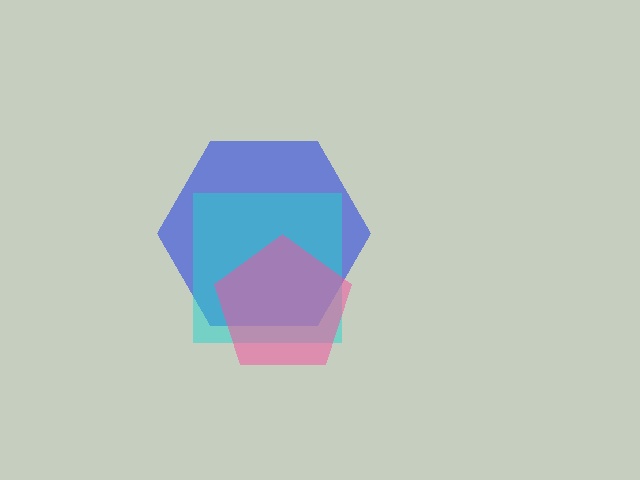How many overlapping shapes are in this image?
There are 3 overlapping shapes in the image.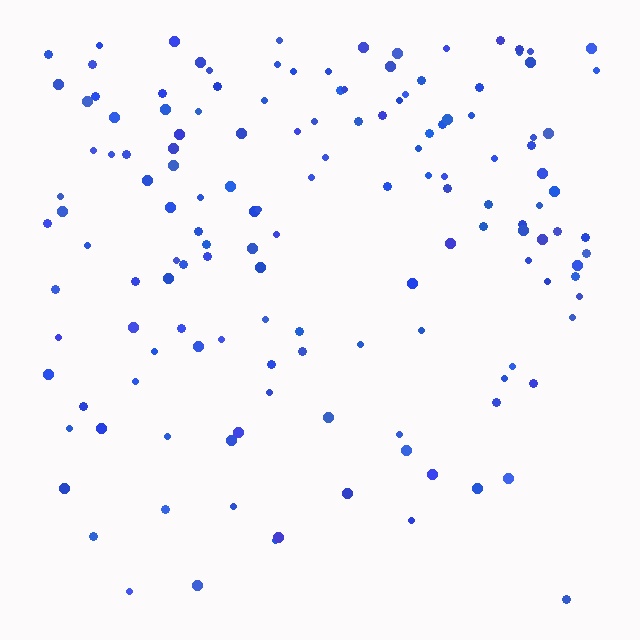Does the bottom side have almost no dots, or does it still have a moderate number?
Still a moderate number, just noticeably fewer than the top.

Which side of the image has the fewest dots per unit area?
The bottom.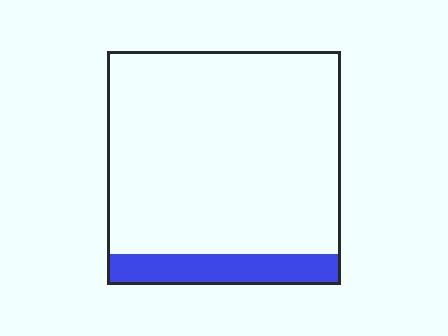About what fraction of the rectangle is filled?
About one eighth (1/8).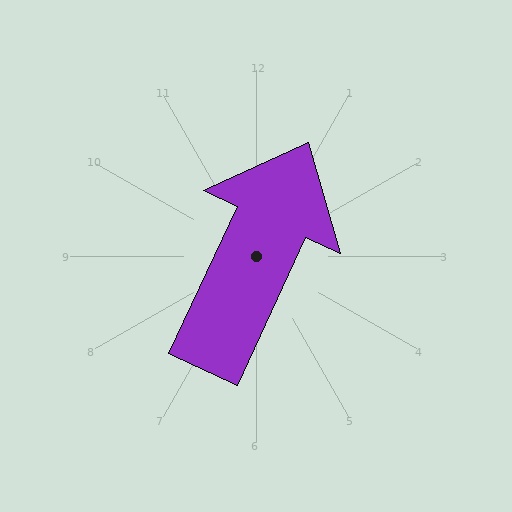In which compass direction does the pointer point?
Northeast.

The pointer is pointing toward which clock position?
Roughly 1 o'clock.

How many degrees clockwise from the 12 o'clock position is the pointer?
Approximately 25 degrees.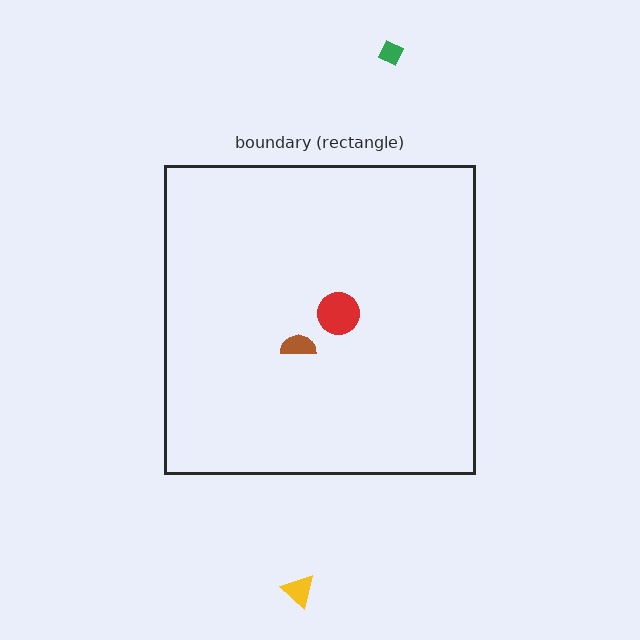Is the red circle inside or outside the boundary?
Inside.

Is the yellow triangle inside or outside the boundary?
Outside.